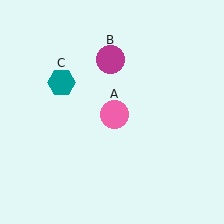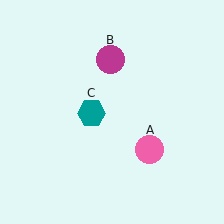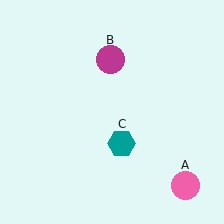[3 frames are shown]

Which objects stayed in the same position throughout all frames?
Magenta circle (object B) remained stationary.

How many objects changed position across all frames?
2 objects changed position: pink circle (object A), teal hexagon (object C).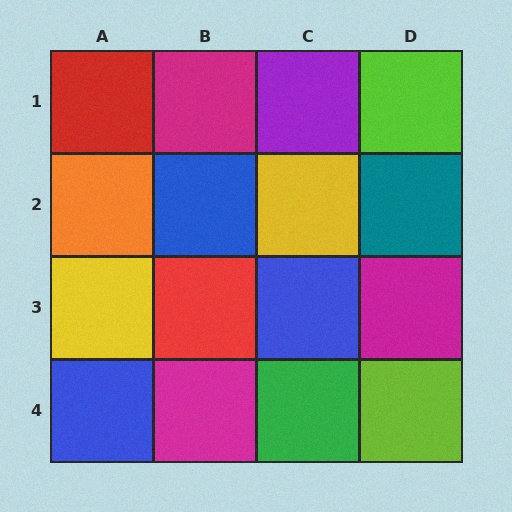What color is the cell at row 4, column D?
Lime.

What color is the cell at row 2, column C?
Yellow.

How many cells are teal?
1 cell is teal.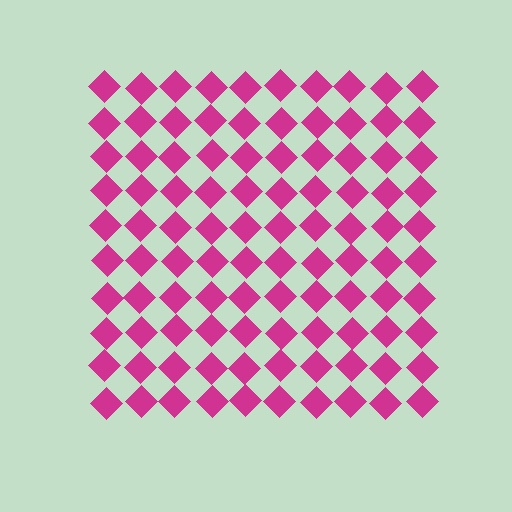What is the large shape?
The large shape is a square.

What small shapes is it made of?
It is made of small diamonds.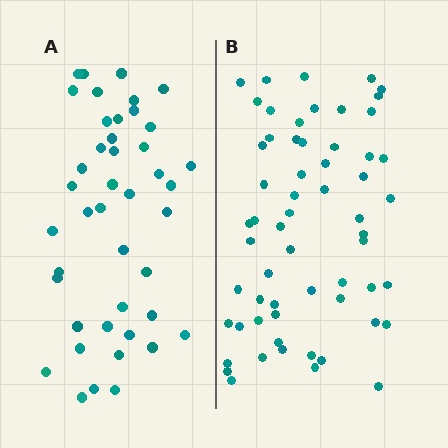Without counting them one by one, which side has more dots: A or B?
Region B (the right region) has more dots.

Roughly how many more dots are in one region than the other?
Region B has approximately 15 more dots than region A.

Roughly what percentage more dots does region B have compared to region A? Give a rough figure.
About 40% more.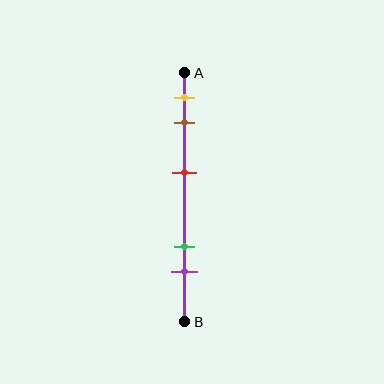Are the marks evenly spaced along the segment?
No, the marks are not evenly spaced.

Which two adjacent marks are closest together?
The yellow and brown marks are the closest adjacent pair.